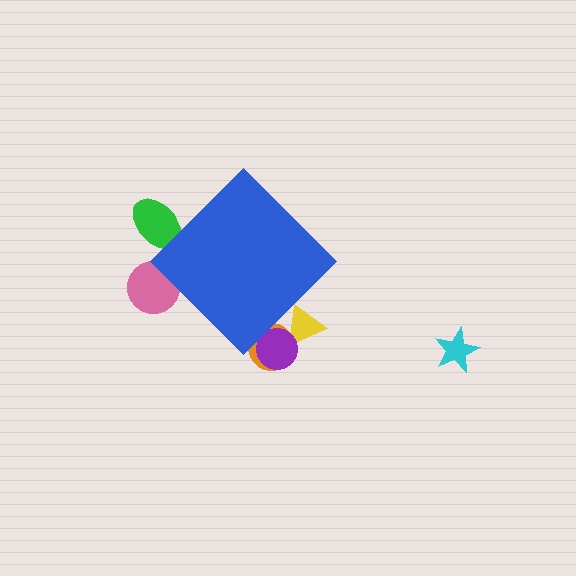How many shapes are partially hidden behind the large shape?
5 shapes are partially hidden.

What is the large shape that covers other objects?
A blue diamond.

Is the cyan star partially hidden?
No, the cyan star is fully visible.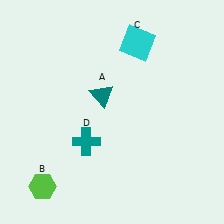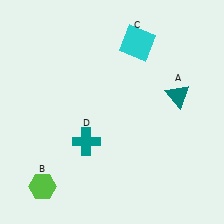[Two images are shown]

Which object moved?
The teal triangle (A) moved right.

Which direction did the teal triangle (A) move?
The teal triangle (A) moved right.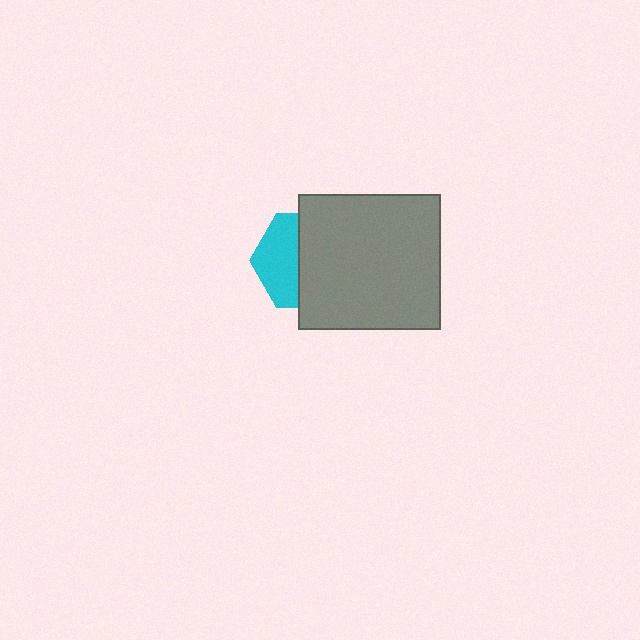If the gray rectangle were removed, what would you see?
You would see the complete cyan hexagon.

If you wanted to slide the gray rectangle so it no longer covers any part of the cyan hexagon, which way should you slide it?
Slide it right — that is the most direct way to separate the two shapes.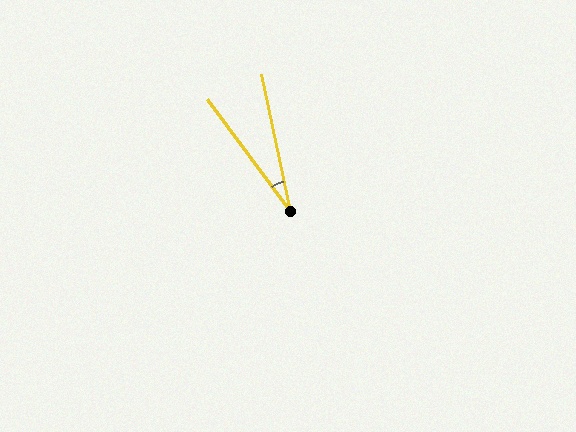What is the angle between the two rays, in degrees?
Approximately 25 degrees.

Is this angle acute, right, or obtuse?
It is acute.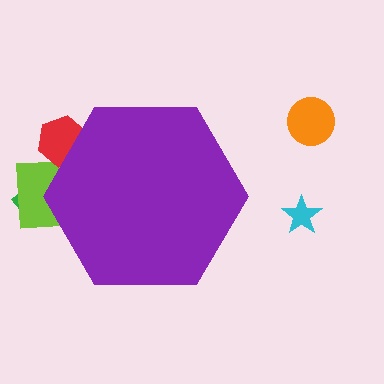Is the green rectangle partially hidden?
Yes, the green rectangle is partially hidden behind the purple hexagon.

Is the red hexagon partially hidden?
Yes, the red hexagon is partially hidden behind the purple hexagon.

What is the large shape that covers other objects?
A purple hexagon.